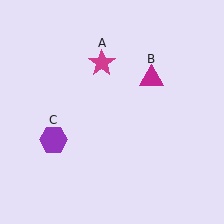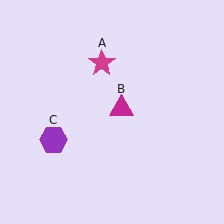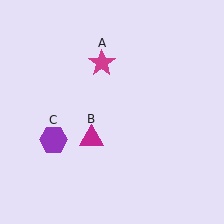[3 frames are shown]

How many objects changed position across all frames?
1 object changed position: magenta triangle (object B).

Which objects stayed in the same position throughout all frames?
Magenta star (object A) and purple hexagon (object C) remained stationary.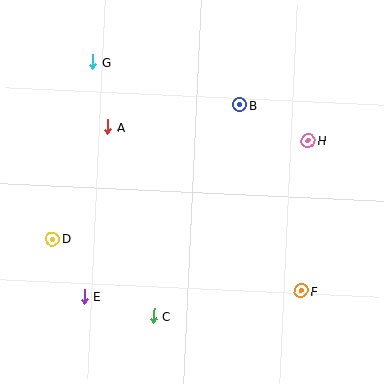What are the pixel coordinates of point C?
Point C is at (154, 316).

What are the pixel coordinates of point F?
Point F is at (301, 291).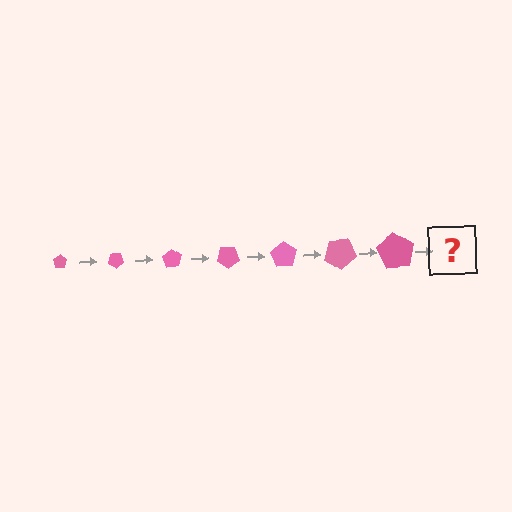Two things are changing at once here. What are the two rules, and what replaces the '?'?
The two rules are that the pentagon grows larger each step and it rotates 35 degrees each step. The '?' should be a pentagon, larger than the previous one and rotated 245 degrees from the start.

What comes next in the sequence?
The next element should be a pentagon, larger than the previous one and rotated 245 degrees from the start.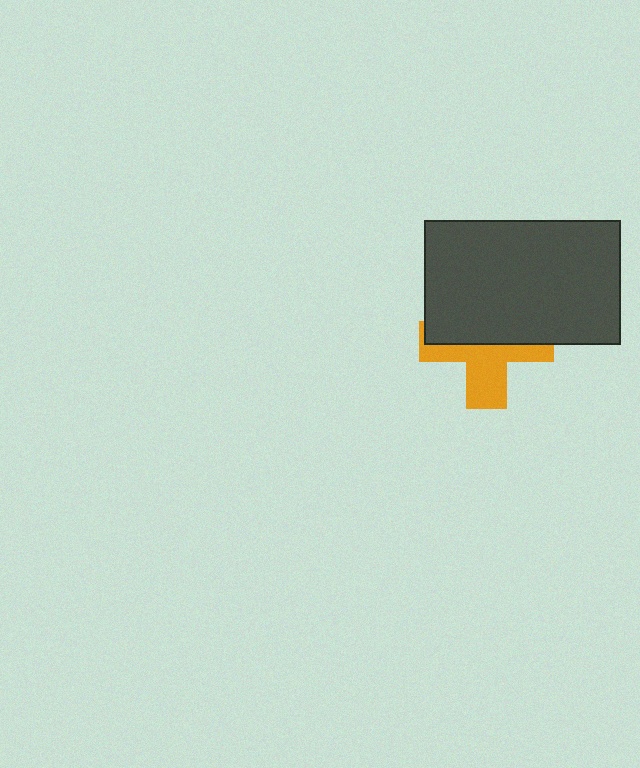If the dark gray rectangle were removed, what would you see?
You would see the complete orange cross.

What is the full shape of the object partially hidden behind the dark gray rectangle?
The partially hidden object is an orange cross.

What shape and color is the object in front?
The object in front is a dark gray rectangle.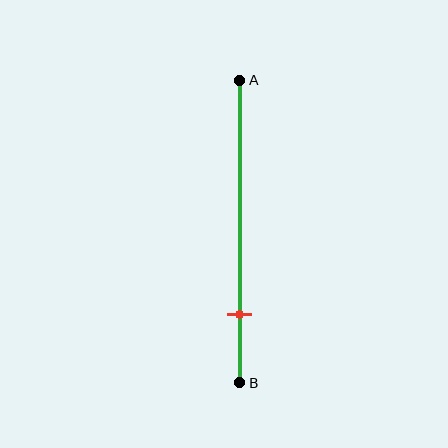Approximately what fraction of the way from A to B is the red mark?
The red mark is approximately 75% of the way from A to B.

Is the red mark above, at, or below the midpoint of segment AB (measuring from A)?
The red mark is below the midpoint of segment AB.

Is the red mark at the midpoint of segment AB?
No, the mark is at about 75% from A, not at the 50% midpoint.